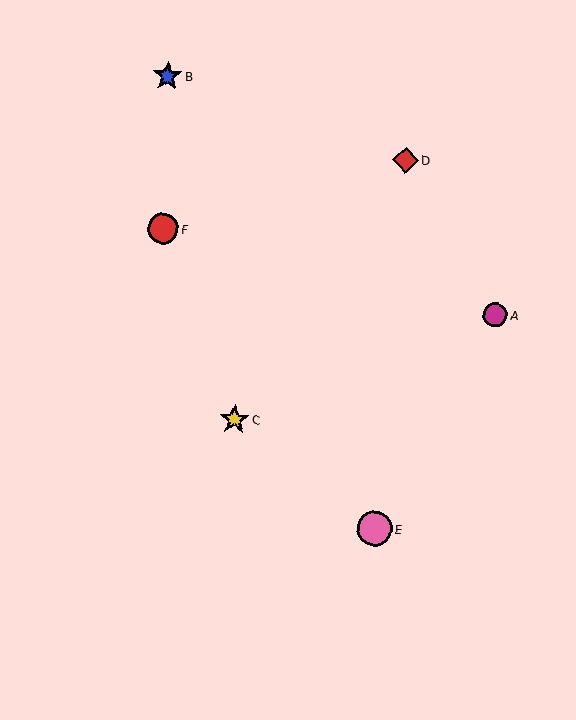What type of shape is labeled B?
Shape B is a blue star.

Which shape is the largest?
The pink circle (labeled E) is the largest.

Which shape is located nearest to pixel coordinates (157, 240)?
The red circle (labeled F) at (163, 228) is nearest to that location.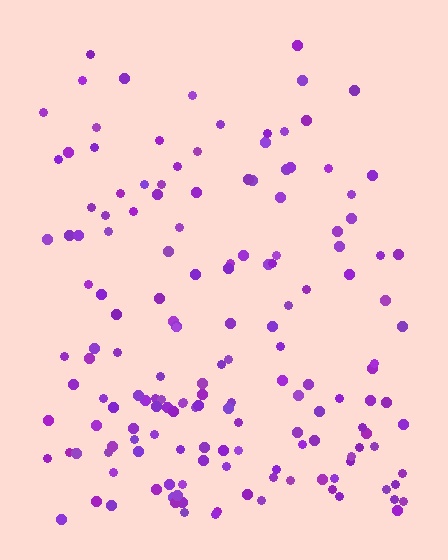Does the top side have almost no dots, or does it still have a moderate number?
Still a moderate number, just noticeably fewer than the bottom.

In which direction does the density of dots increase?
From top to bottom, with the bottom side densest.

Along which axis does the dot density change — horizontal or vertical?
Vertical.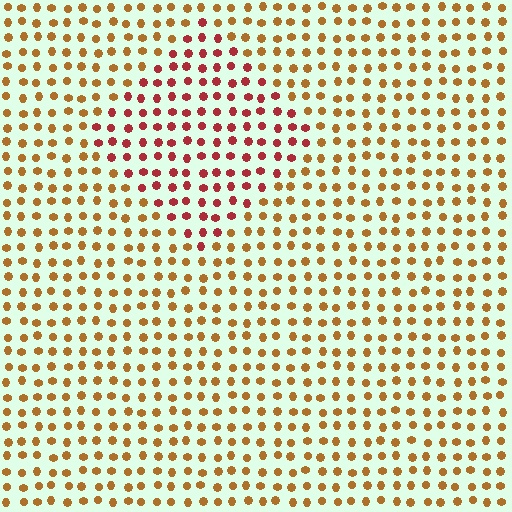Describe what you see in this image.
The image is filled with small brown elements in a uniform arrangement. A diamond-shaped region is visible where the elements are tinted to a slightly different hue, forming a subtle color boundary.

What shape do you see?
I see a diamond.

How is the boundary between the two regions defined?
The boundary is defined purely by a slight shift in hue (about 38 degrees). Spacing, size, and orientation are identical on both sides.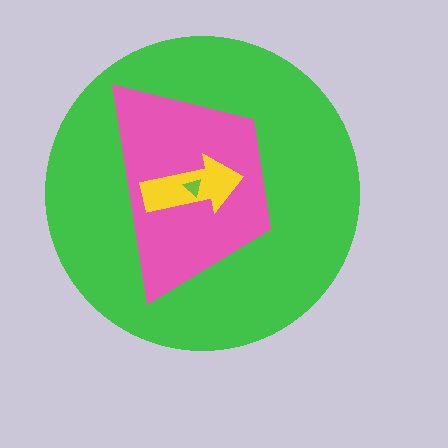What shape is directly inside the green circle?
The pink trapezoid.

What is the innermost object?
The lime triangle.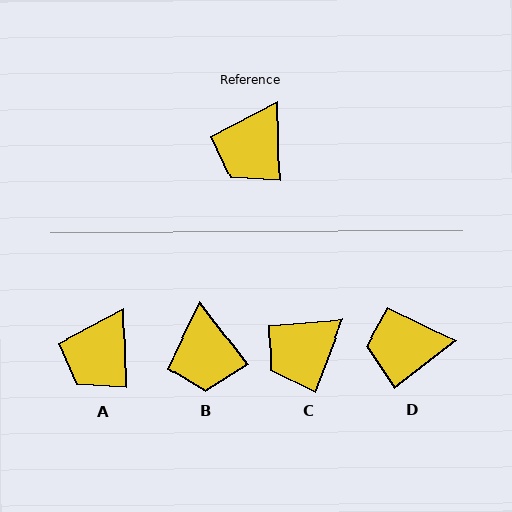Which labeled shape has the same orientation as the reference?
A.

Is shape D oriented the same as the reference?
No, it is off by about 54 degrees.